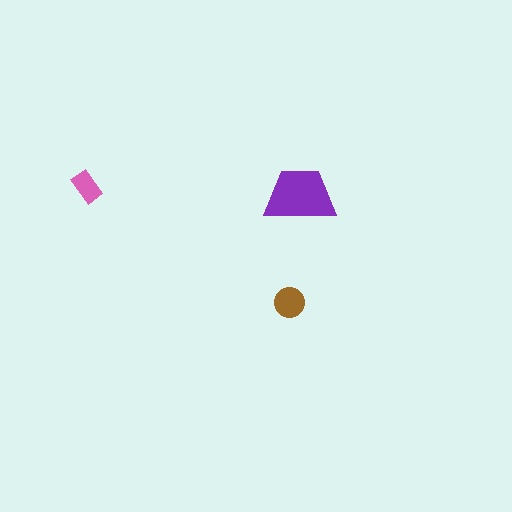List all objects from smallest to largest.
The pink rectangle, the brown circle, the purple trapezoid.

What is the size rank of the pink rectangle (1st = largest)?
3rd.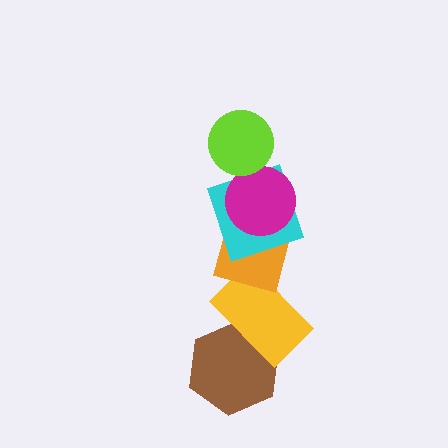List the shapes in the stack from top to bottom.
From top to bottom: the lime circle, the magenta circle, the cyan square, the orange square, the yellow rectangle, the brown hexagon.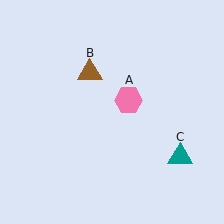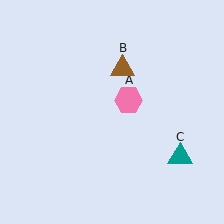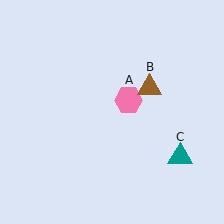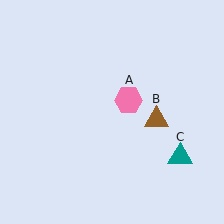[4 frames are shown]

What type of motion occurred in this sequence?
The brown triangle (object B) rotated clockwise around the center of the scene.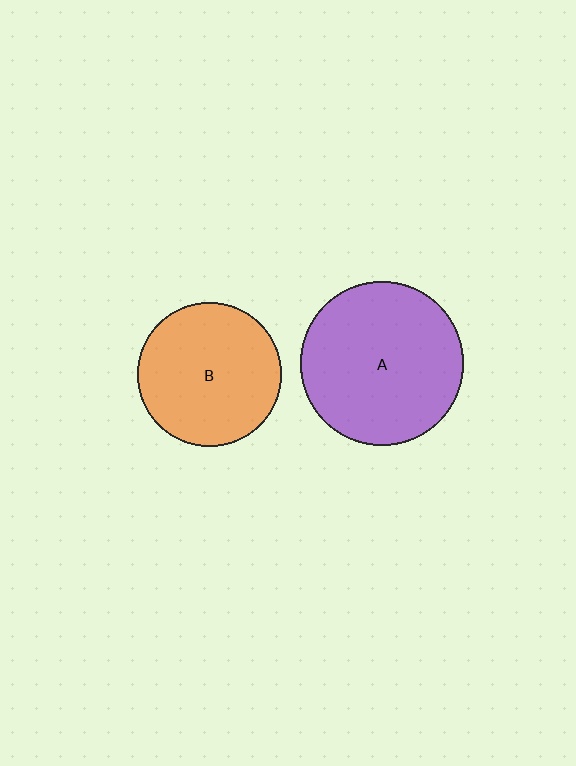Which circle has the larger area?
Circle A (purple).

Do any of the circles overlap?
No, none of the circles overlap.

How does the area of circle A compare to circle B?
Approximately 1.3 times.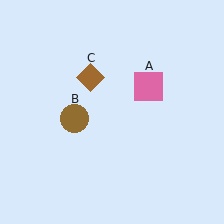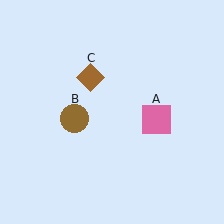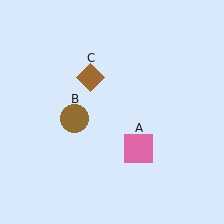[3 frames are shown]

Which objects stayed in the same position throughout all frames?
Brown circle (object B) and brown diamond (object C) remained stationary.